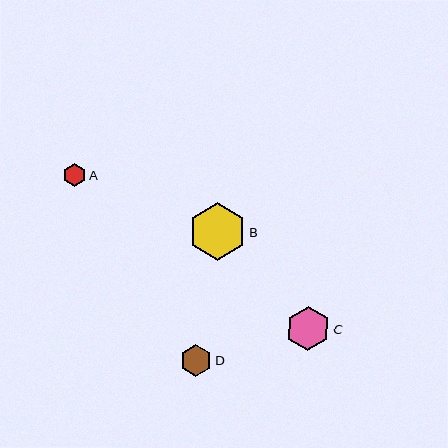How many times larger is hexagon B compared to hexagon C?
Hexagon B is approximately 1.3 times the size of hexagon C.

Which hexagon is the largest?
Hexagon B is the largest with a size of approximately 58 pixels.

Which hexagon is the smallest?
Hexagon A is the smallest with a size of approximately 23 pixels.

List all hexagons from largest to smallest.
From largest to smallest: B, C, D, A.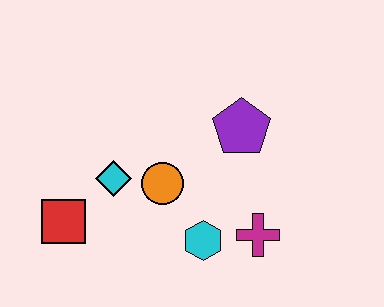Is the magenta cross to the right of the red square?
Yes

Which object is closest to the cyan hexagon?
The magenta cross is closest to the cyan hexagon.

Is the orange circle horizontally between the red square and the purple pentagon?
Yes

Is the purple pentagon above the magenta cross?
Yes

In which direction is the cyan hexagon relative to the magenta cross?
The cyan hexagon is to the left of the magenta cross.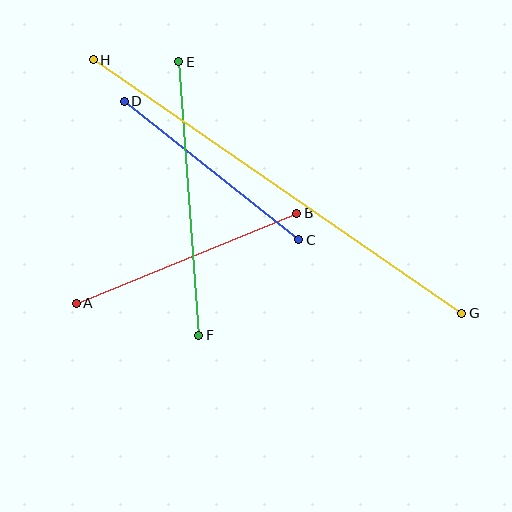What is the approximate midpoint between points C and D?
The midpoint is at approximately (212, 170) pixels.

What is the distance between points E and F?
The distance is approximately 274 pixels.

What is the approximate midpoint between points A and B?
The midpoint is at approximately (186, 258) pixels.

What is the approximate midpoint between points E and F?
The midpoint is at approximately (189, 198) pixels.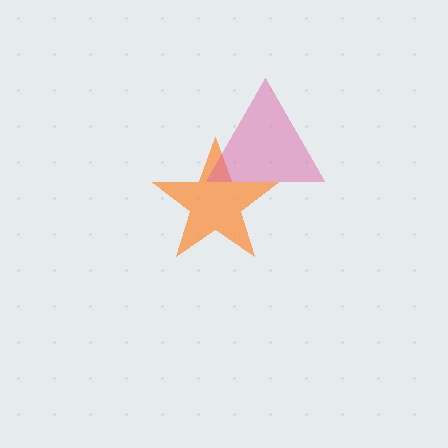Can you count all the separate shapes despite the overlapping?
Yes, there are 2 separate shapes.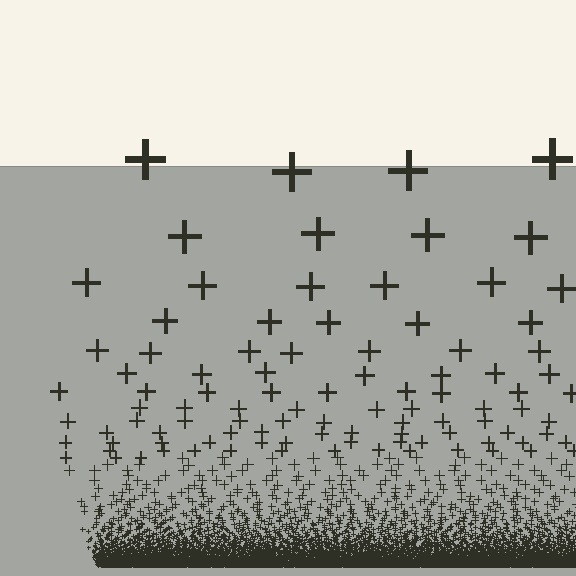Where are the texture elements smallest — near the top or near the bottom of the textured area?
Near the bottom.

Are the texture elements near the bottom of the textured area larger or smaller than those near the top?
Smaller. The gradient is inverted — elements near the bottom are smaller and denser.